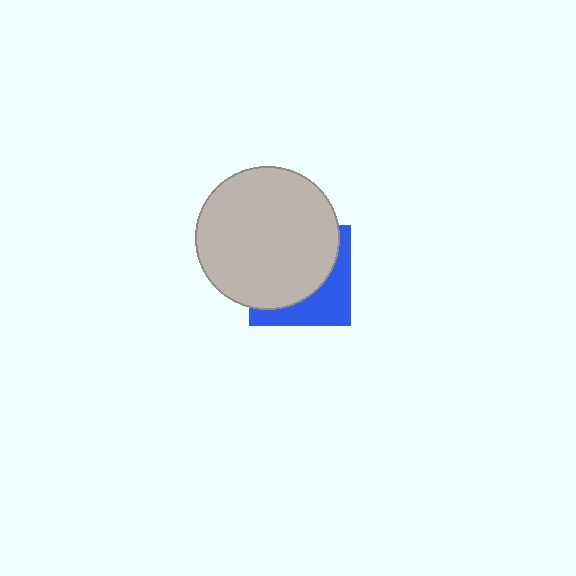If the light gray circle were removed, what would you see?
You would see the complete blue square.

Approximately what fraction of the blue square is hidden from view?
Roughly 64% of the blue square is hidden behind the light gray circle.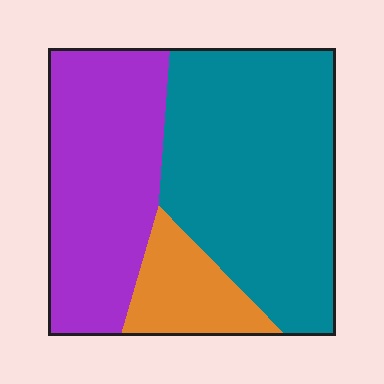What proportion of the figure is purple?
Purple takes up about three eighths (3/8) of the figure.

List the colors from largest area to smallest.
From largest to smallest: teal, purple, orange.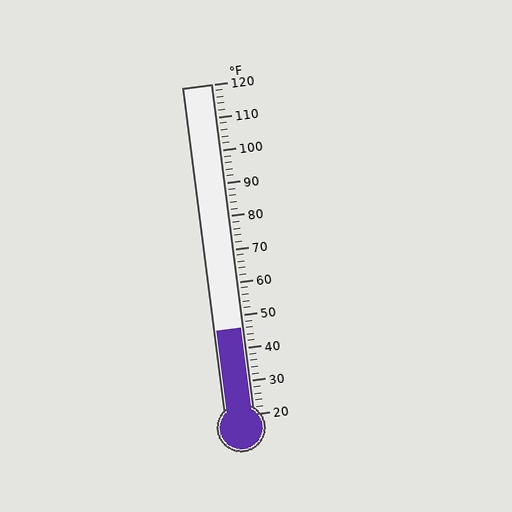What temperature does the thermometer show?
The thermometer shows approximately 46°F.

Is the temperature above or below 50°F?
The temperature is below 50°F.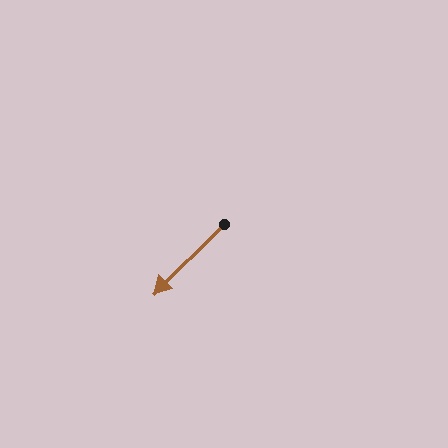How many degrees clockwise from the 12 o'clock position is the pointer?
Approximately 225 degrees.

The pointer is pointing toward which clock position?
Roughly 8 o'clock.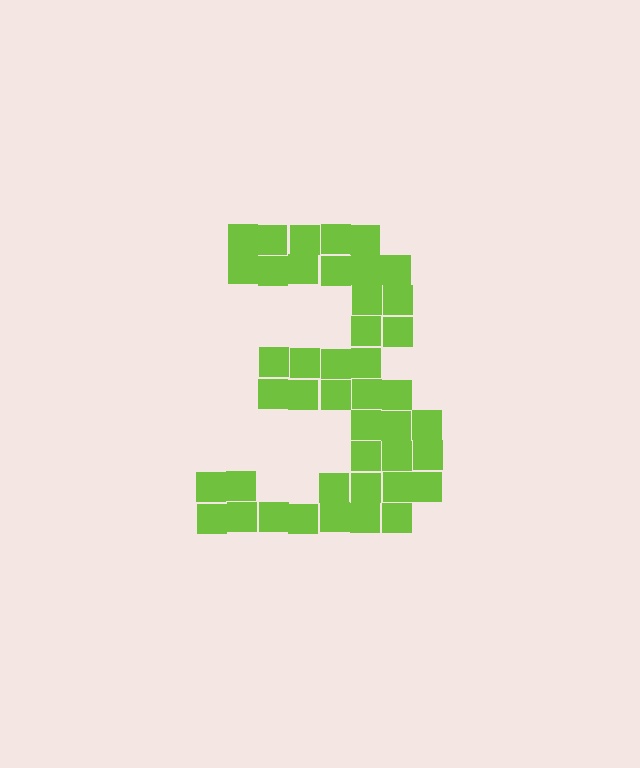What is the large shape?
The large shape is the digit 3.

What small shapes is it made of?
It is made of small squares.